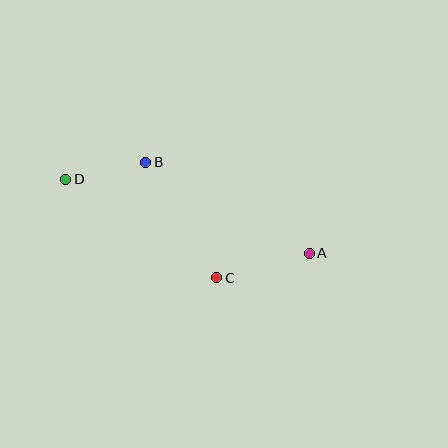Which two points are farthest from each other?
Points A and D are farthest from each other.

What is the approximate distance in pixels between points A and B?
The distance between A and B is approximately 187 pixels.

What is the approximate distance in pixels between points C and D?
The distance between C and D is approximately 180 pixels.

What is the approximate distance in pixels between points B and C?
The distance between B and C is approximately 135 pixels.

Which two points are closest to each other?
Points B and D are closest to each other.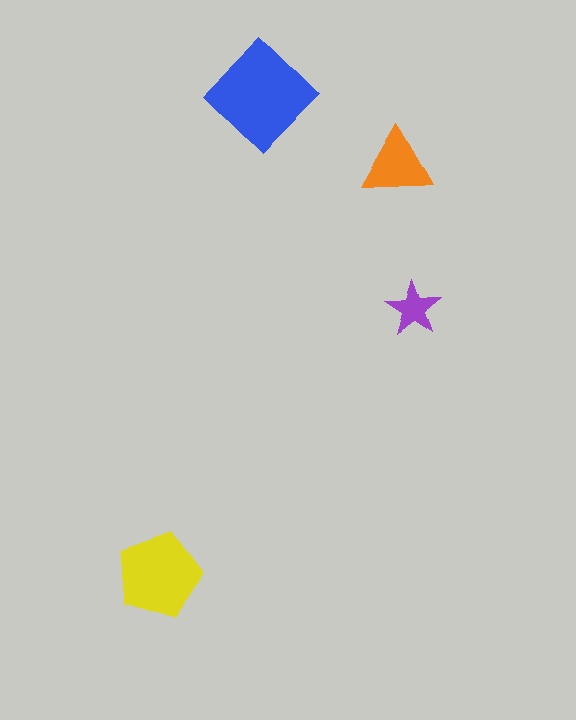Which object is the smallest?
The purple star.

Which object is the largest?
The blue diamond.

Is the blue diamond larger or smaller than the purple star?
Larger.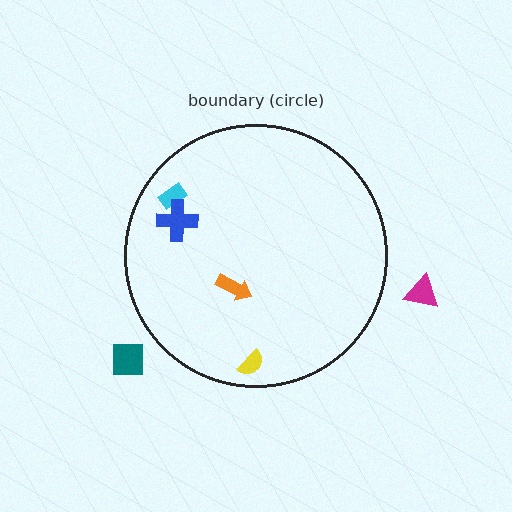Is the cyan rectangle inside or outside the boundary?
Inside.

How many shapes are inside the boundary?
4 inside, 2 outside.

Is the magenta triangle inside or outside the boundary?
Outside.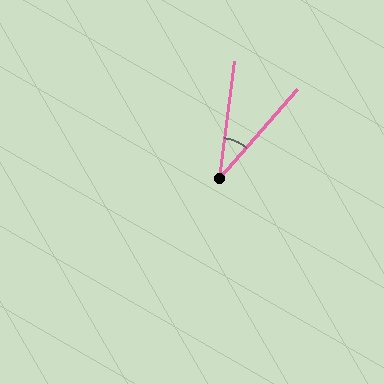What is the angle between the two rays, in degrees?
Approximately 33 degrees.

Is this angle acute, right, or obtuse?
It is acute.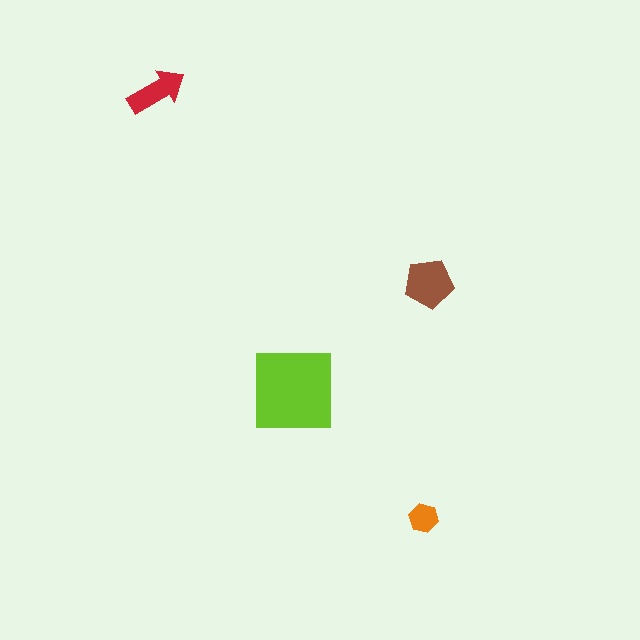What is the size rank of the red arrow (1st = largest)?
3rd.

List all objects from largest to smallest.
The lime square, the brown pentagon, the red arrow, the orange hexagon.